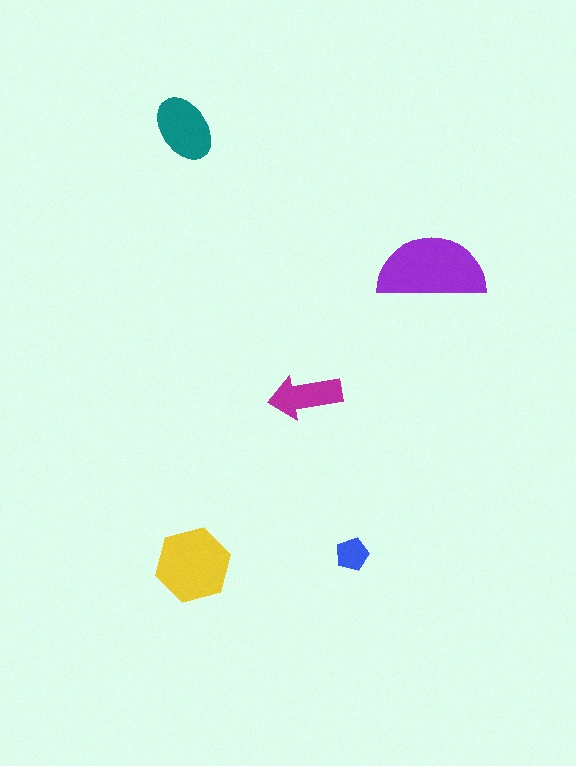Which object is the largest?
The purple semicircle.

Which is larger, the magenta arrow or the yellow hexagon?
The yellow hexagon.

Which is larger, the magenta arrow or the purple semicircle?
The purple semicircle.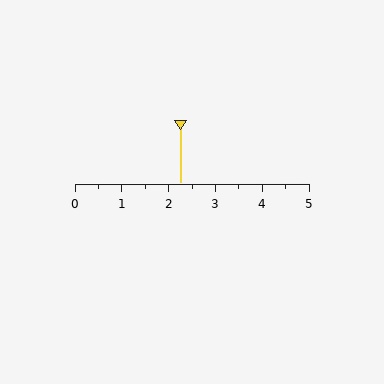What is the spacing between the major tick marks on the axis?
The major ticks are spaced 1 apart.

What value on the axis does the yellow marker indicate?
The marker indicates approximately 2.2.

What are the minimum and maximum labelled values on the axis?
The axis runs from 0 to 5.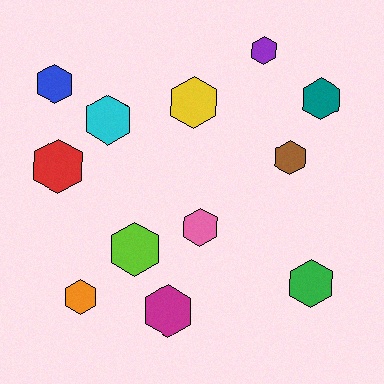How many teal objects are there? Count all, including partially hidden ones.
There is 1 teal object.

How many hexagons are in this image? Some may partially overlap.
There are 12 hexagons.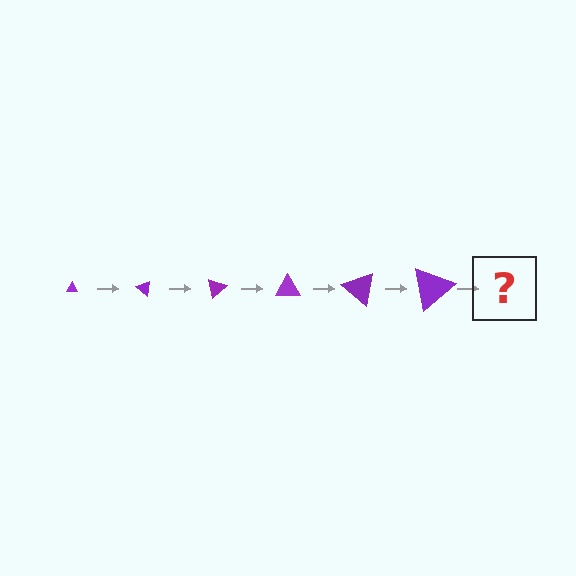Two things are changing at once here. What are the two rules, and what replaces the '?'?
The two rules are that the triangle grows larger each step and it rotates 40 degrees each step. The '?' should be a triangle, larger than the previous one and rotated 240 degrees from the start.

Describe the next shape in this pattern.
It should be a triangle, larger than the previous one and rotated 240 degrees from the start.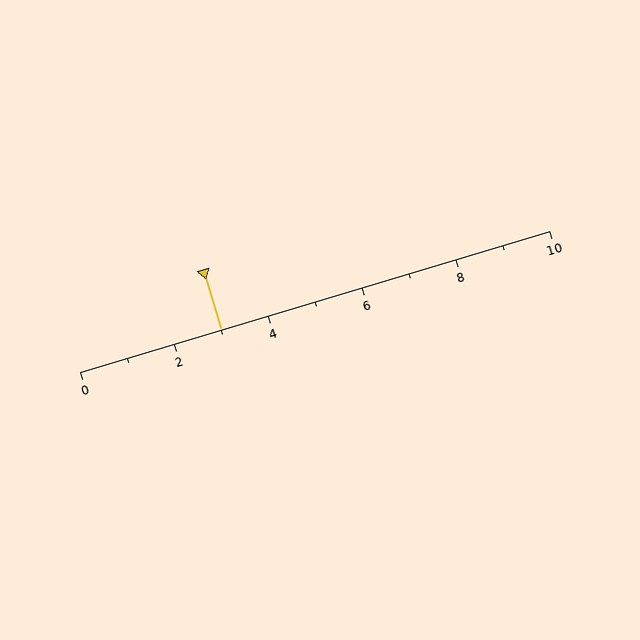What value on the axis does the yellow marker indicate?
The marker indicates approximately 3.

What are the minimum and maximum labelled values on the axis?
The axis runs from 0 to 10.